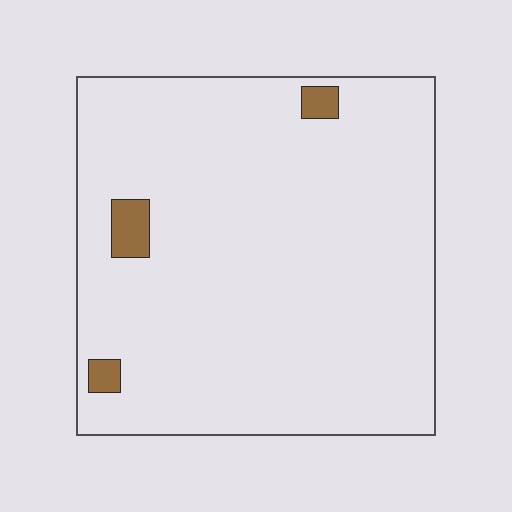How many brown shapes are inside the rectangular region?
3.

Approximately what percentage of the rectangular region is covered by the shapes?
Approximately 5%.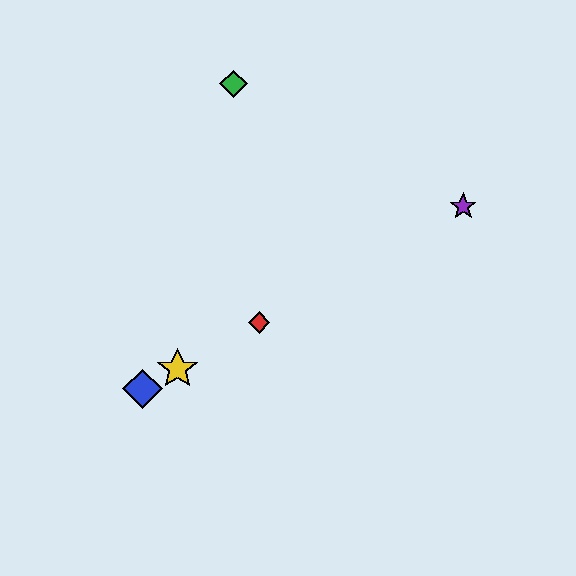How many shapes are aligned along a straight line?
4 shapes (the red diamond, the blue diamond, the yellow star, the purple star) are aligned along a straight line.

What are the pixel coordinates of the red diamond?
The red diamond is at (259, 323).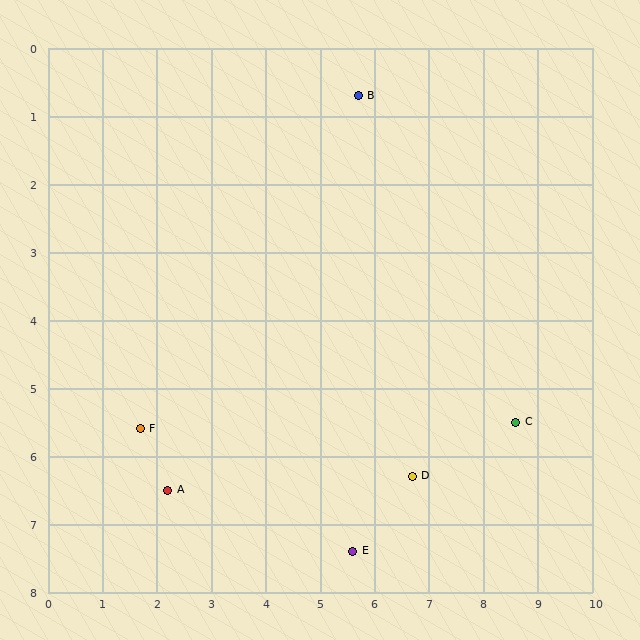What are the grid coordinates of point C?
Point C is at approximately (8.6, 5.5).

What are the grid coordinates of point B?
Point B is at approximately (5.7, 0.7).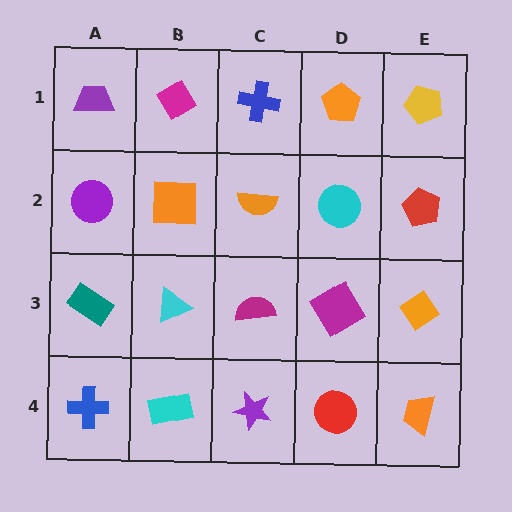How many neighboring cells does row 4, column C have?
3.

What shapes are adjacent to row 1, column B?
An orange square (row 2, column B), a purple trapezoid (row 1, column A), a blue cross (row 1, column C).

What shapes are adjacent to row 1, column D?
A cyan circle (row 2, column D), a blue cross (row 1, column C), a yellow pentagon (row 1, column E).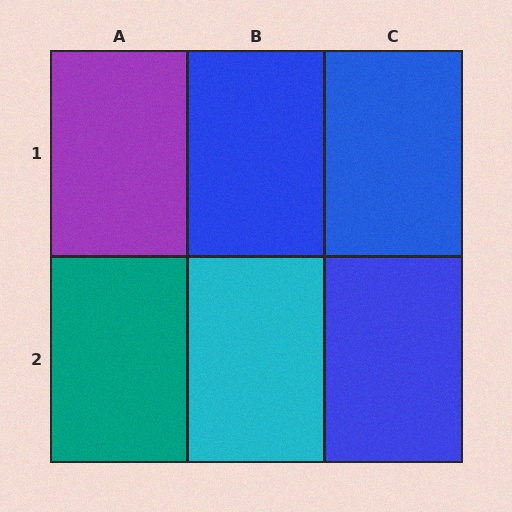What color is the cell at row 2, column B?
Cyan.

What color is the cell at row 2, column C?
Blue.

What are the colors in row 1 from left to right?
Purple, blue, blue.